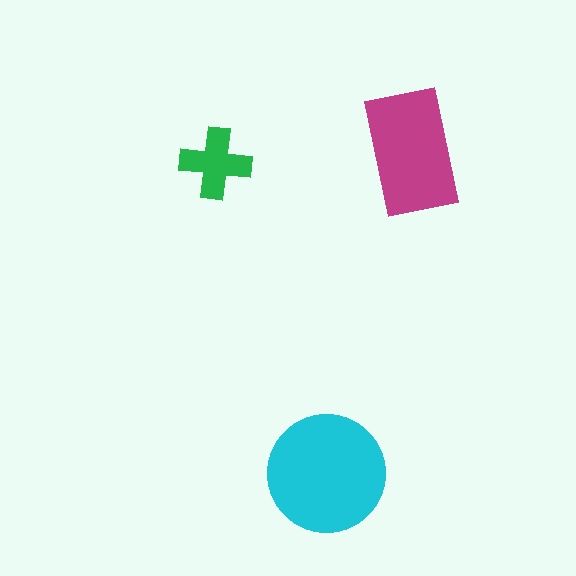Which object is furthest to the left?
The green cross is leftmost.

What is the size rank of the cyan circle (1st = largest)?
1st.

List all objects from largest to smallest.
The cyan circle, the magenta rectangle, the green cross.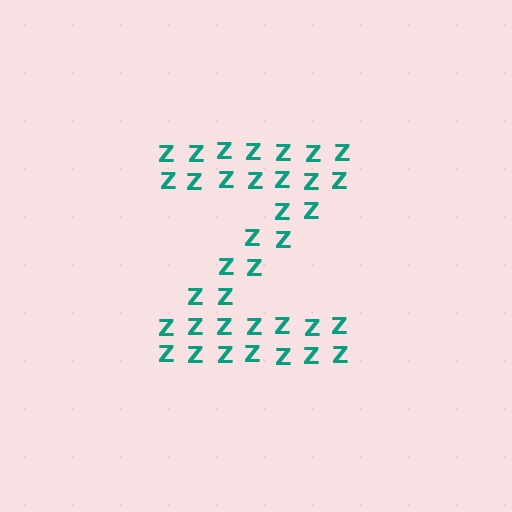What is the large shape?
The large shape is the letter Z.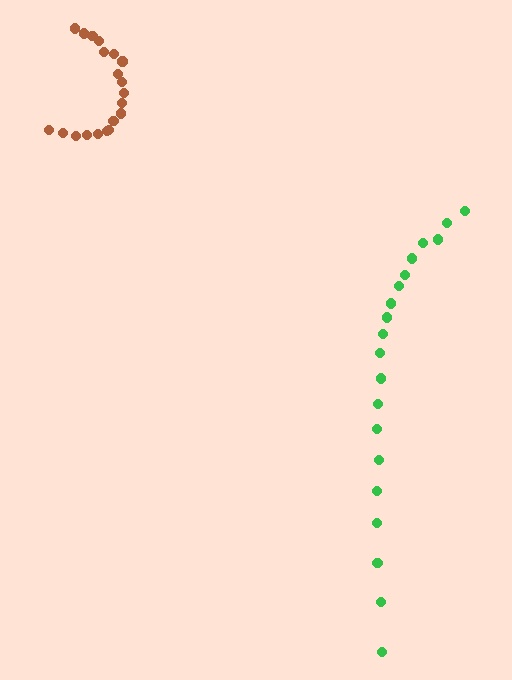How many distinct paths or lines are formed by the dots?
There are 2 distinct paths.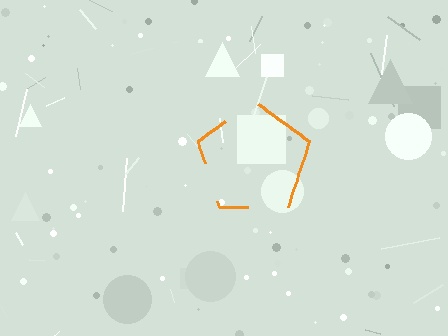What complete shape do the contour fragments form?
The contour fragments form a pentagon.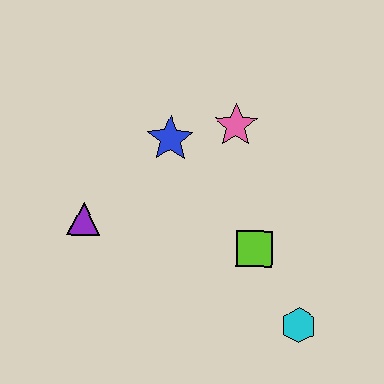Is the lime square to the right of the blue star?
Yes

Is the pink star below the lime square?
No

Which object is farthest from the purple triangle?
The cyan hexagon is farthest from the purple triangle.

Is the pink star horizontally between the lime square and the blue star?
Yes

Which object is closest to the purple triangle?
The blue star is closest to the purple triangle.